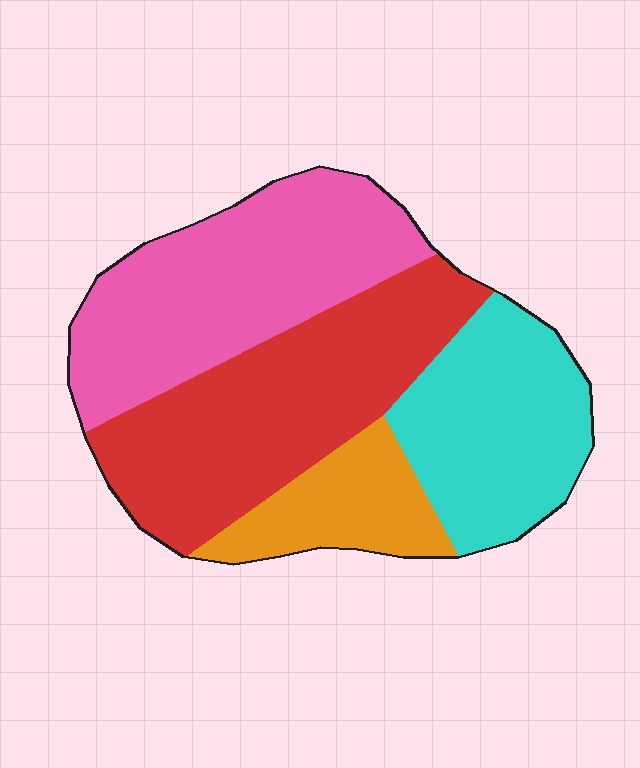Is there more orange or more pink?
Pink.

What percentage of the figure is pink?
Pink takes up about one third (1/3) of the figure.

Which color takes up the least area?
Orange, at roughly 15%.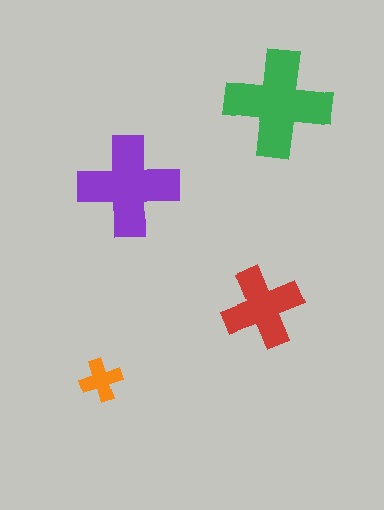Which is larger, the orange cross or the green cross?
The green one.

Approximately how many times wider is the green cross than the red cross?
About 1.5 times wider.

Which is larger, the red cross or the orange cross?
The red one.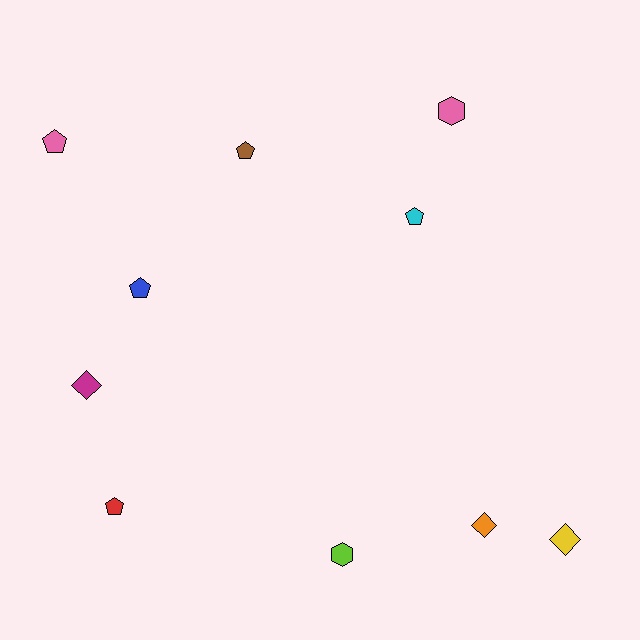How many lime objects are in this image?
There is 1 lime object.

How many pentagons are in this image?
There are 5 pentagons.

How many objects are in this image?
There are 10 objects.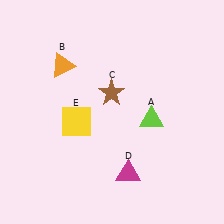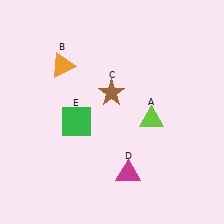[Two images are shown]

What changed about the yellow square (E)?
In Image 1, E is yellow. In Image 2, it changed to green.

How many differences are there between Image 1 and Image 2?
There is 1 difference between the two images.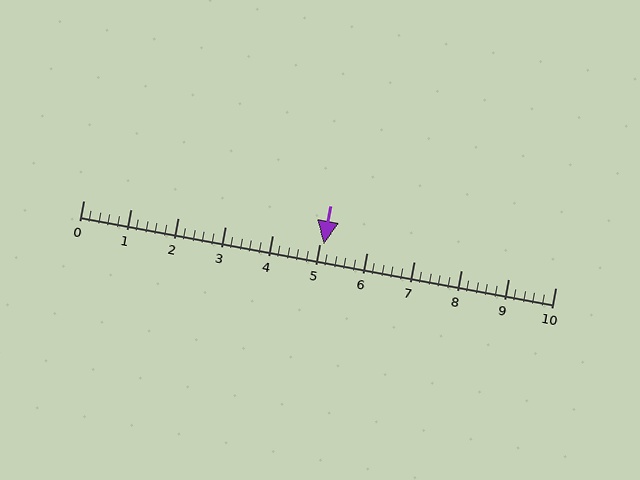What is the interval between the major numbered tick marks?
The major tick marks are spaced 1 units apart.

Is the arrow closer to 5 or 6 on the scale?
The arrow is closer to 5.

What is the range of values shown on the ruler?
The ruler shows values from 0 to 10.